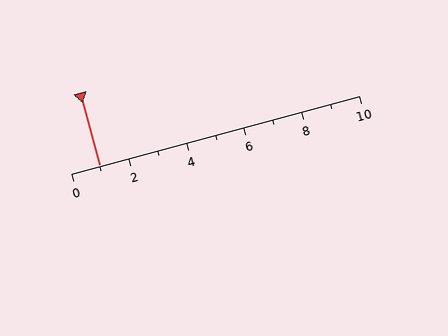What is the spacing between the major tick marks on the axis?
The major ticks are spaced 2 apart.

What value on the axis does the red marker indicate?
The marker indicates approximately 1.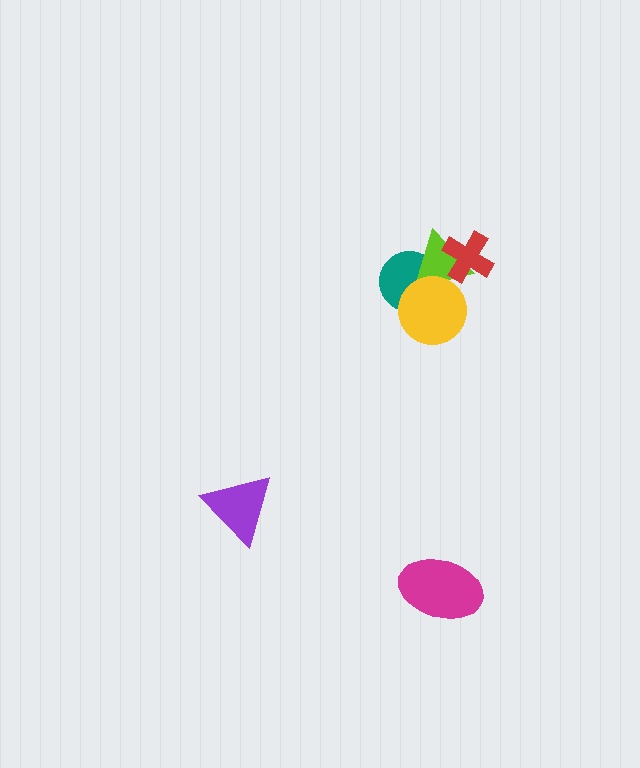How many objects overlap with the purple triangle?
0 objects overlap with the purple triangle.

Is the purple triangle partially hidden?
No, no other shape covers it.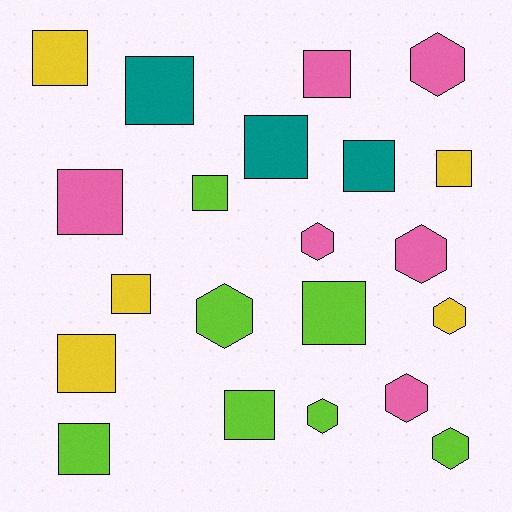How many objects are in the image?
There are 21 objects.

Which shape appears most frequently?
Square, with 13 objects.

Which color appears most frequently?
Lime, with 7 objects.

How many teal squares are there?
There are 3 teal squares.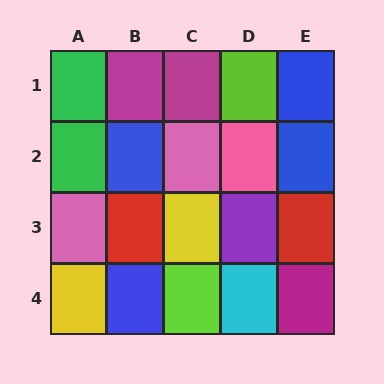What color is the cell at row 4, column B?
Blue.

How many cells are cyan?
1 cell is cyan.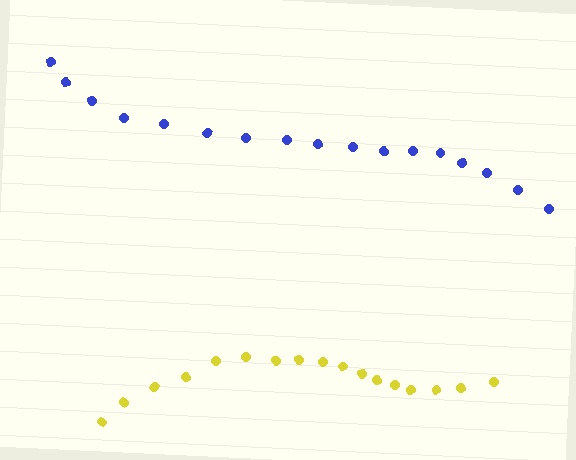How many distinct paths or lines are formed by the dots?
There are 2 distinct paths.